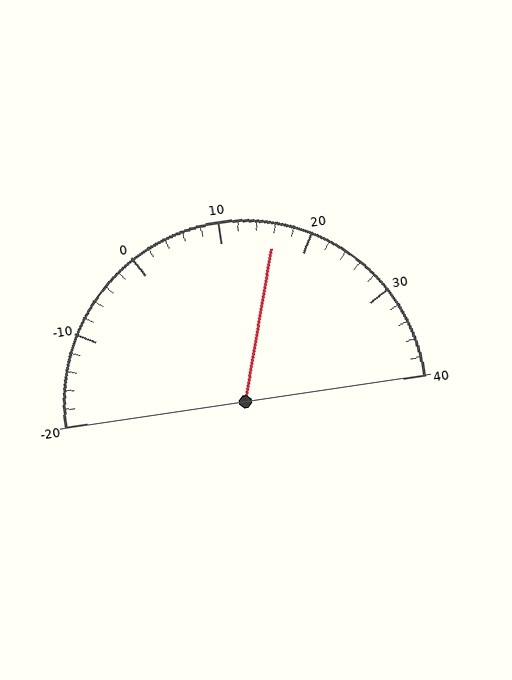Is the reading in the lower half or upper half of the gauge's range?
The reading is in the upper half of the range (-20 to 40).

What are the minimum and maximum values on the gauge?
The gauge ranges from -20 to 40.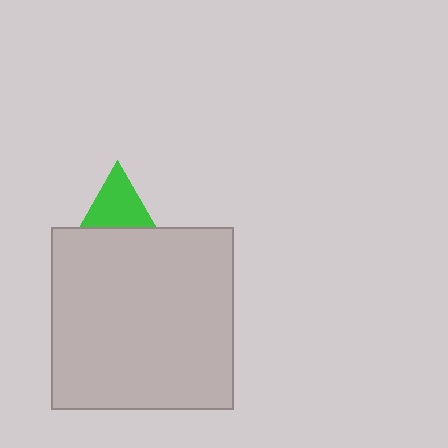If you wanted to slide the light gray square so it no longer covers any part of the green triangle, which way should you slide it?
Slide it down — that is the most direct way to separate the two shapes.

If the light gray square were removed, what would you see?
You would see the complete green triangle.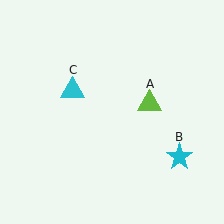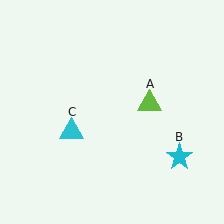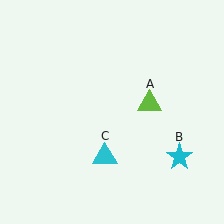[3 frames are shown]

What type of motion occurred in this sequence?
The cyan triangle (object C) rotated counterclockwise around the center of the scene.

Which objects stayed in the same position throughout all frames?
Lime triangle (object A) and cyan star (object B) remained stationary.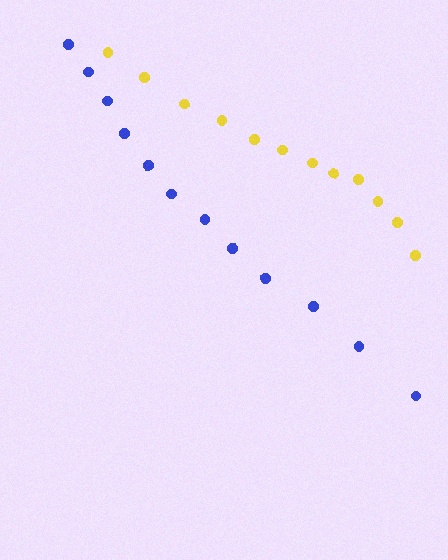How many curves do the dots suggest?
There are 2 distinct paths.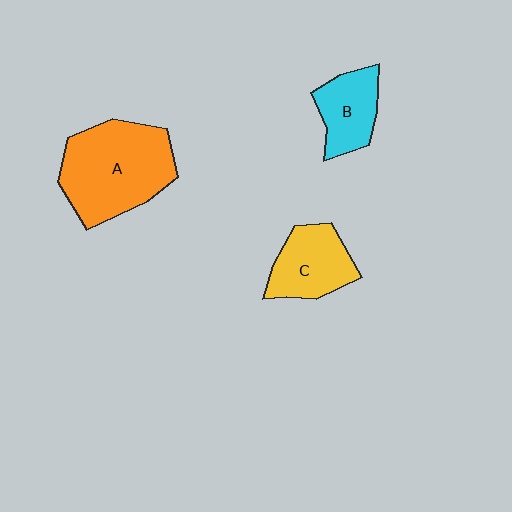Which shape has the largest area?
Shape A (orange).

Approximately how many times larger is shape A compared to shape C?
Approximately 1.8 times.